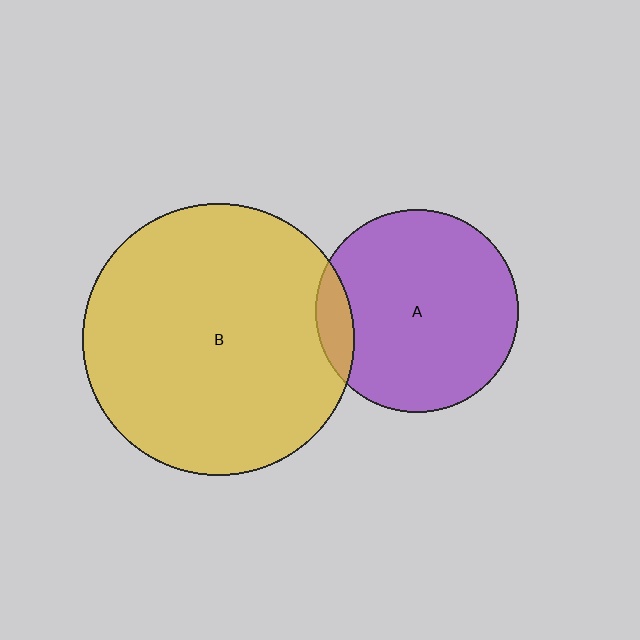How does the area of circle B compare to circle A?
Approximately 1.8 times.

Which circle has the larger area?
Circle B (yellow).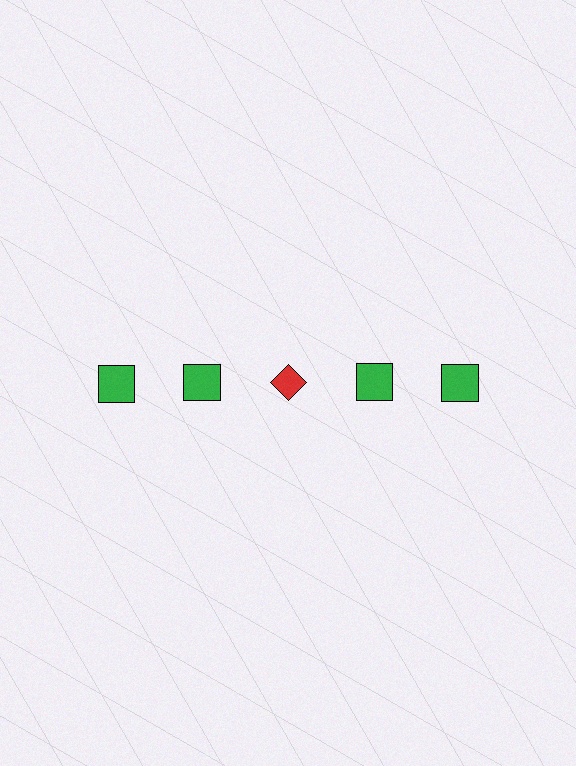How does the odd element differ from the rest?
It differs in both color (red instead of green) and shape (diamond instead of square).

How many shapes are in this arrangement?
There are 5 shapes arranged in a grid pattern.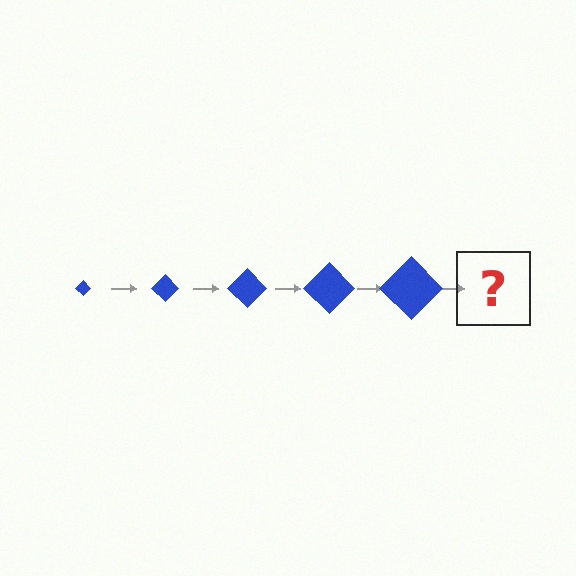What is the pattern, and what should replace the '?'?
The pattern is that the diamond gets progressively larger each step. The '?' should be a blue diamond, larger than the previous one.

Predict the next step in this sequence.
The next step is a blue diamond, larger than the previous one.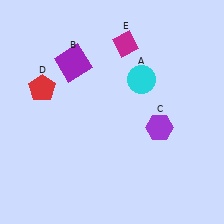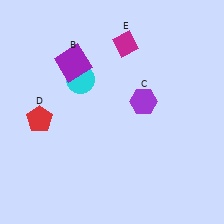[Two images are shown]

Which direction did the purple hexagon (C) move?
The purple hexagon (C) moved up.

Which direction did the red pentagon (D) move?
The red pentagon (D) moved down.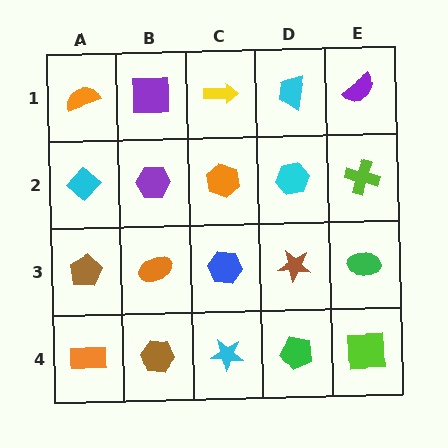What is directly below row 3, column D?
A green pentagon.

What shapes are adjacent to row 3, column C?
An orange hexagon (row 2, column C), a cyan star (row 4, column C), an orange ellipse (row 3, column B), a brown star (row 3, column D).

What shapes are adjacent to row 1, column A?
A cyan diamond (row 2, column A), a purple square (row 1, column B).